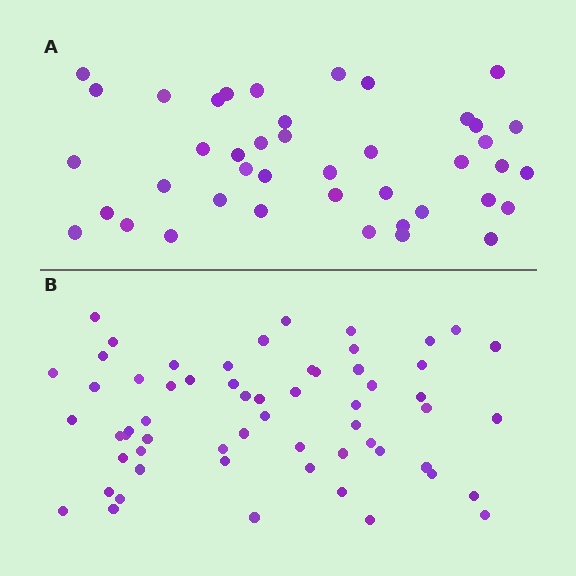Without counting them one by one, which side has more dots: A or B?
Region B (the bottom region) has more dots.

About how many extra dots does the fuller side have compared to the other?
Region B has approximately 20 more dots than region A.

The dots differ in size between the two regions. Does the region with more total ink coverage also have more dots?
No. Region A has more total ink coverage because its dots are larger, but region B actually contains more individual dots. Total area can be misleading — the number of items is what matters here.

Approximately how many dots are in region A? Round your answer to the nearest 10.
About 40 dots. (The exact count is 42, which rounds to 40.)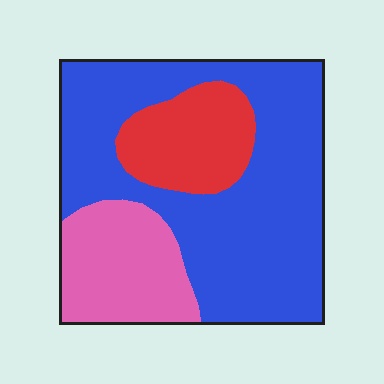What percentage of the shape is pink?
Pink takes up about one fifth (1/5) of the shape.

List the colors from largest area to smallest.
From largest to smallest: blue, pink, red.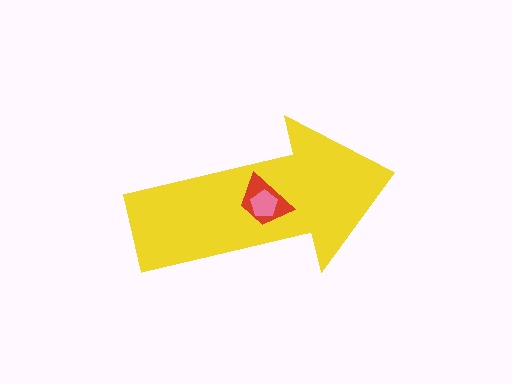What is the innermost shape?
The pink pentagon.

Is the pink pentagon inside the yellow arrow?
Yes.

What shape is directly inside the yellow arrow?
The red trapezoid.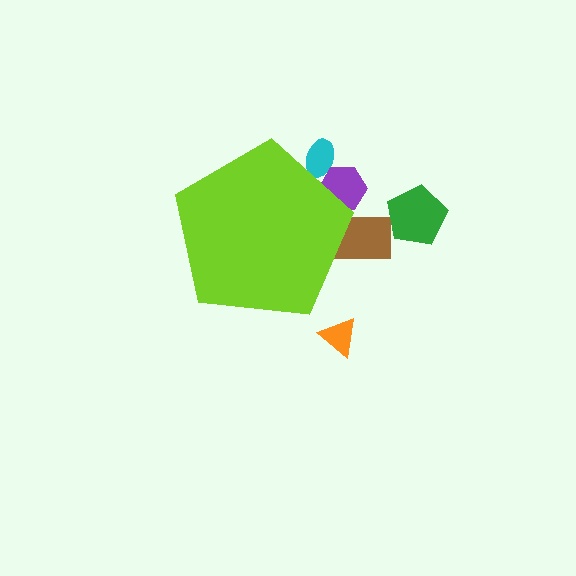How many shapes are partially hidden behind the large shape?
3 shapes are partially hidden.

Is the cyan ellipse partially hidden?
Yes, the cyan ellipse is partially hidden behind the lime pentagon.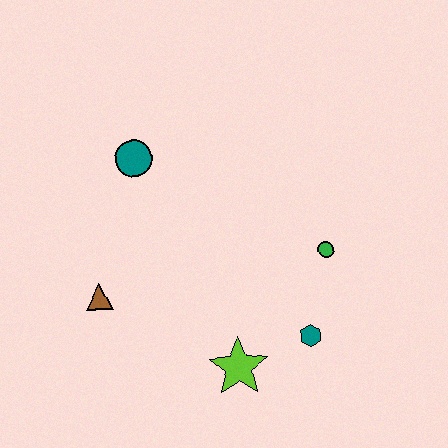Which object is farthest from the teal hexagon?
The teal circle is farthest from the teal hexagon.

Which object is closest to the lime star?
The teal hexagon is closest to the lime star.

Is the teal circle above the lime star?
Yes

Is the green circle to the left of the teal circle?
No